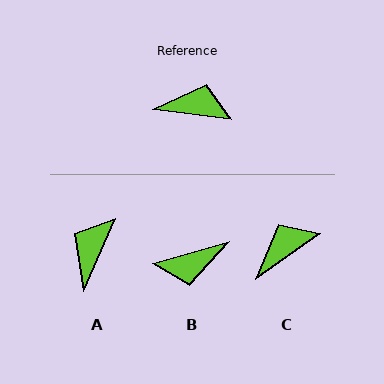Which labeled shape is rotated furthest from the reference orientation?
B, about 157 degrees away.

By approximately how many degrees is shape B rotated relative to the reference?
Approximately 157 degrees clockwise.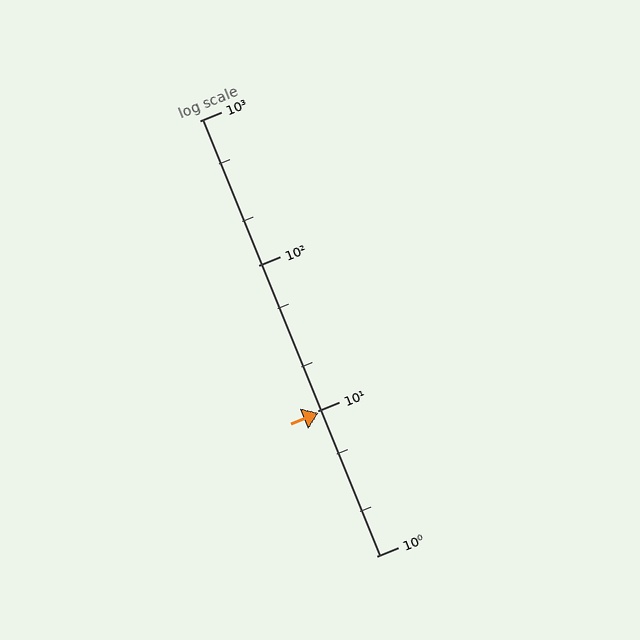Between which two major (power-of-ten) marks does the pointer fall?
The pointer is between 1 and 10.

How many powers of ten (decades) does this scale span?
The scale spans 3 decades, from 1 to 1000.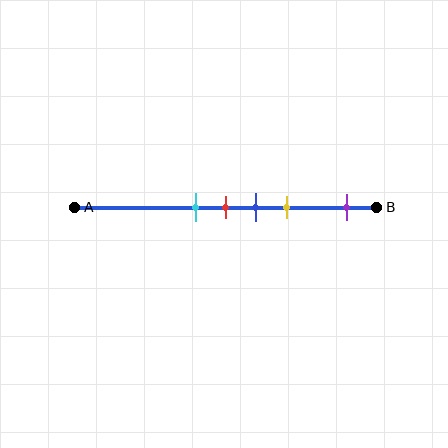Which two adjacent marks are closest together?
The cyan and red marks are the closest adjacent pair.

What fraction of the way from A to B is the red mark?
The red mark is approximately 50% (0.5) of the way from A to B.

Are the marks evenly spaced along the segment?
No, the marks are not evenly spaced.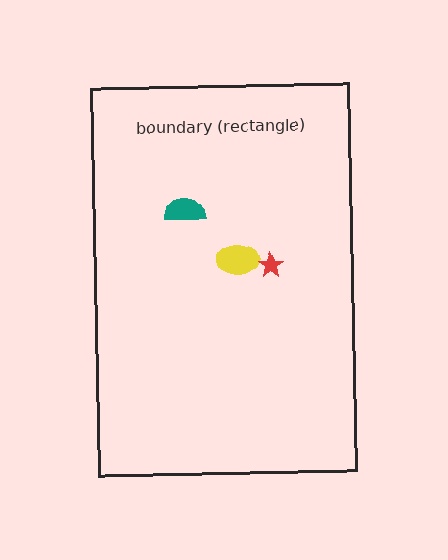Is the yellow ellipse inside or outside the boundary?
Inside.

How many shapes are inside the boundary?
3 inside, 0 outside.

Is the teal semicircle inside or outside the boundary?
Inside.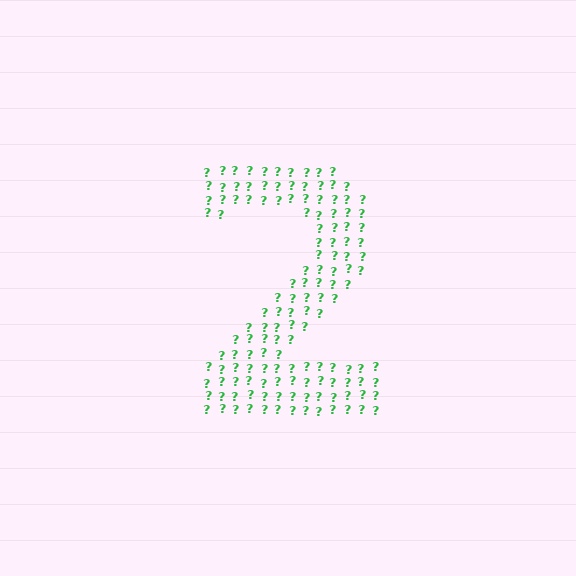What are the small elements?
The small elements are question marks.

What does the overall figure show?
The overall figure shows the digit 2.